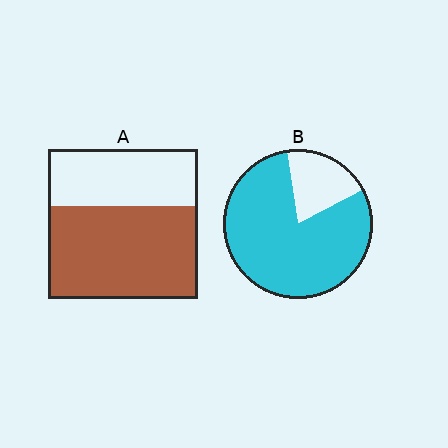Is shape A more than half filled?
Yes.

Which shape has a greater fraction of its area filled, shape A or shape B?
Shape B.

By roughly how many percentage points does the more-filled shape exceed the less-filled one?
By roughly 20 percentage points (B over A).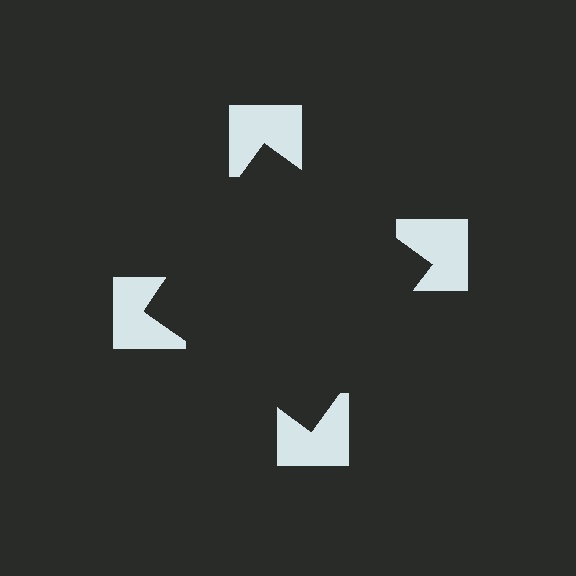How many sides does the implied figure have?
4 sides.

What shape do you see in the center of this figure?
An illusory square — its edges are inferred from the aligned wedge cuts in the notched squares, not physically drawn.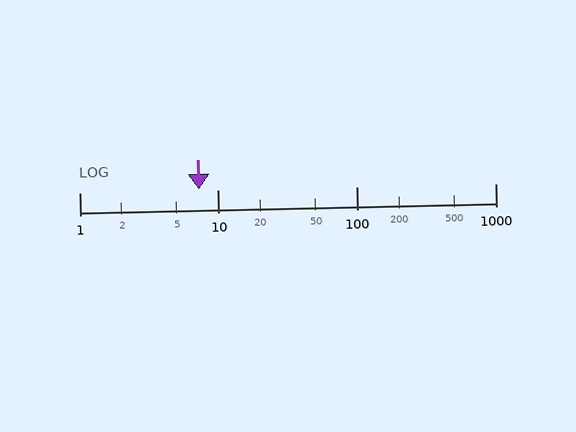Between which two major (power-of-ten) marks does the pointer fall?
The pointer is between 1 and 10.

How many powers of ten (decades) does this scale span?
The scale spans 3 decades, from 1 to 1000.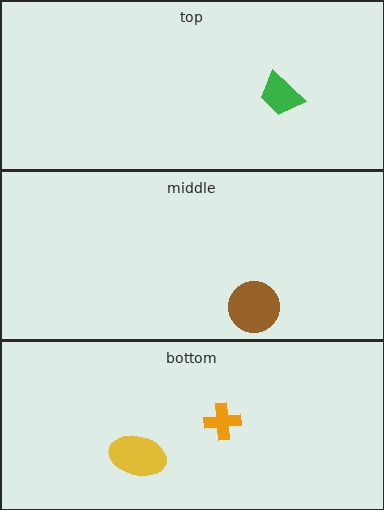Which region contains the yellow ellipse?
The bottom region.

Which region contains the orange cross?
The bottom region.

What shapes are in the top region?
The green trapezoid.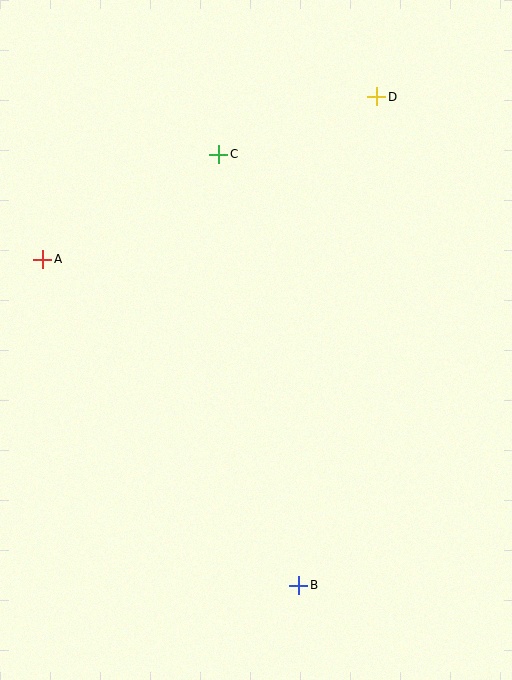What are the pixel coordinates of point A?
Point A is at (43, 259).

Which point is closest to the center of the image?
Point C at (219, 154) is closest to the center.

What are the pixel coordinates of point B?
Point B is at (299, 585).